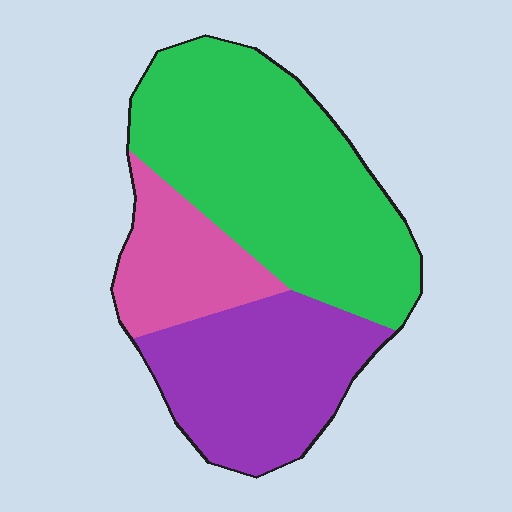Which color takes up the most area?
Green, at roughly 50%.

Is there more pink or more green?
Green.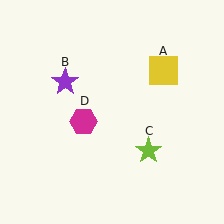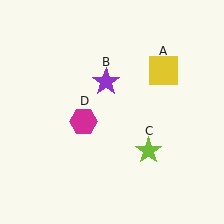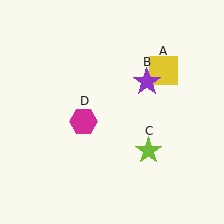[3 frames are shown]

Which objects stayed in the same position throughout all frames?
Yellow square (object A) and lime star (object C) and magenta hexagon (object D) remained stationary.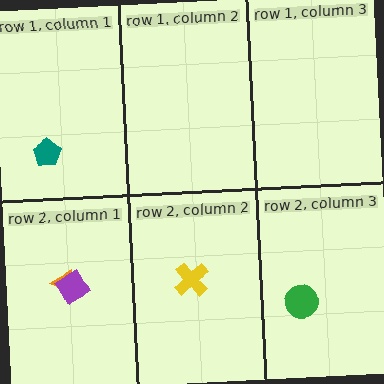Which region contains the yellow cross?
The row 2, column 2 region.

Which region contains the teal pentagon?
The row 1, column 1 region.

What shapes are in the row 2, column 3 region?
The green circle.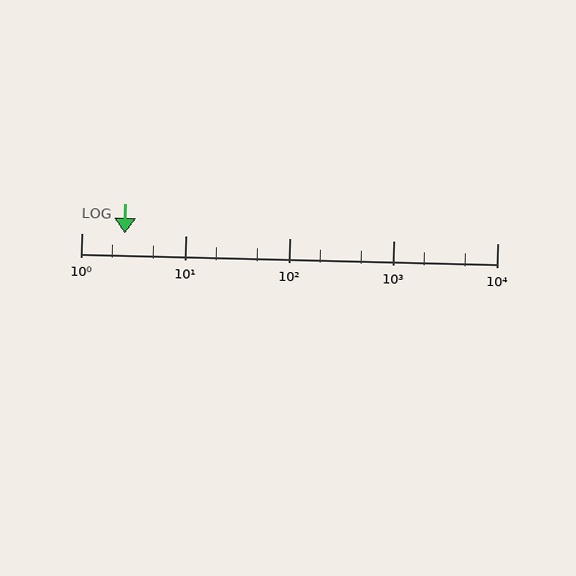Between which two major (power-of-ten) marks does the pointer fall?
The pointer is between 1 and 10.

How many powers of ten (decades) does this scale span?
The scale spans 4 decades, from 1 to 10000.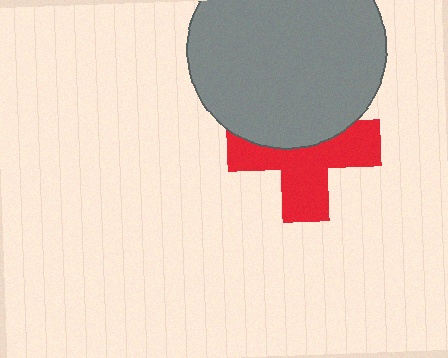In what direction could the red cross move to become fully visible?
The red cross could move down. That would shift it out from behind the gray circle entirely.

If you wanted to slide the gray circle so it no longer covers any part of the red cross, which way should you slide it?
Slide it up — that is the most direct way to separate the two shapes.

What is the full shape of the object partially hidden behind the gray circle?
The partially hidden object is a red cross.